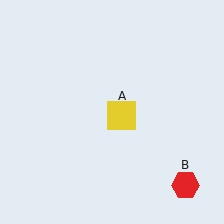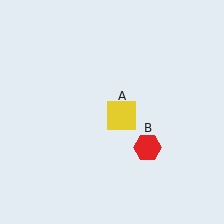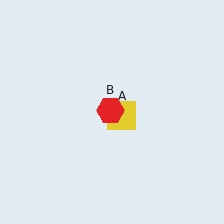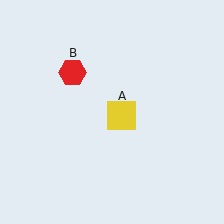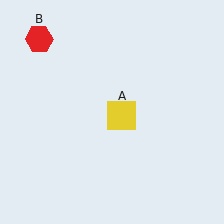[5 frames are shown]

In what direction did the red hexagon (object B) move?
The red hexagon (object B) moved up and to the left.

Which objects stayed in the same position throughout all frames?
Yellow square (object A) remained stationary.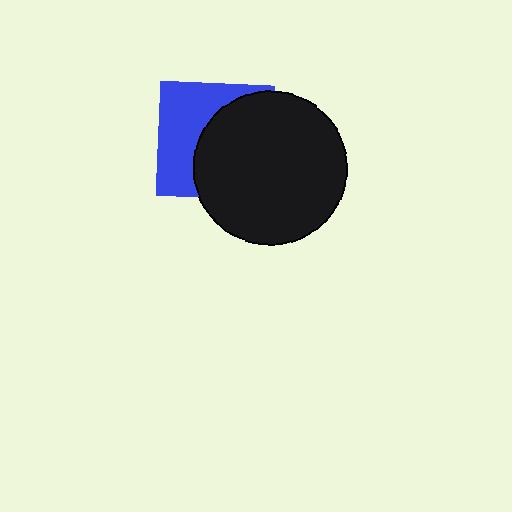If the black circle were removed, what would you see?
You would see the complete blue square.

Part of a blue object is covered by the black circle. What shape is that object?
It is a square.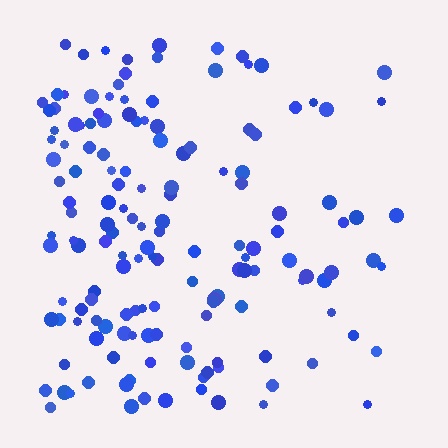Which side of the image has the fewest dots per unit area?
The right.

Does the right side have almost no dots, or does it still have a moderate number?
Still a moderate number, just noticeably fewer than the left.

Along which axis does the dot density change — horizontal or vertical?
Horizontal.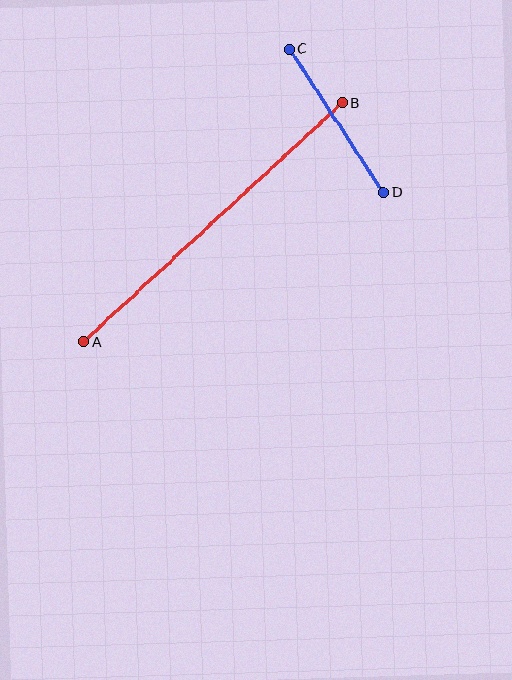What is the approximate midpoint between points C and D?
The midpoint is at approximately (337, 121) pixels.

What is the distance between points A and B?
The distance is approximately 352 pixels.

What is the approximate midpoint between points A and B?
The midpoint is at approximately (213, 222) pixels.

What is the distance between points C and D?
The distance is approximately 171 pixels.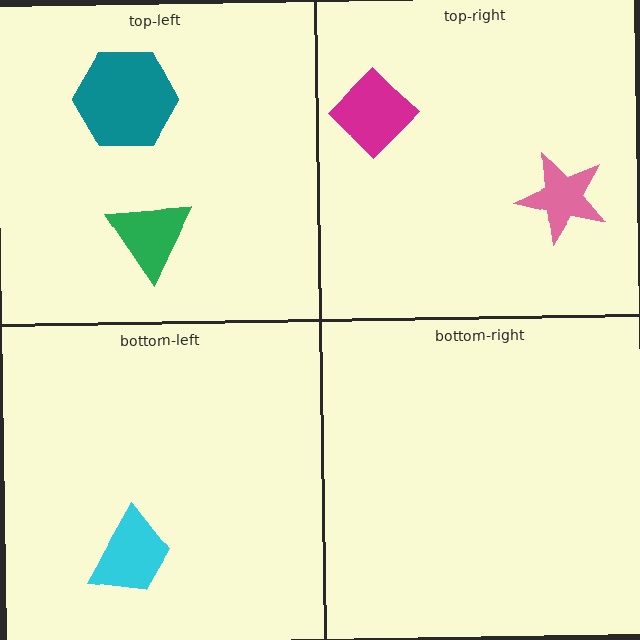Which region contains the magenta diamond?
The top-right region.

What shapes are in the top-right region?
The magenta diamond, the pink star.